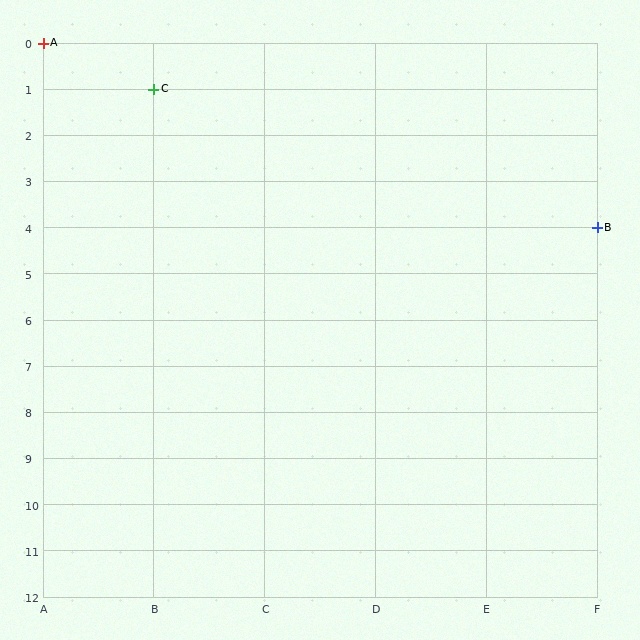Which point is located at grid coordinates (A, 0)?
Point A is at (A, 0).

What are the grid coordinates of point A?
Point A is at grid coordinates (A, 0).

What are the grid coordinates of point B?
Point B is at grid coordinates (F, 4).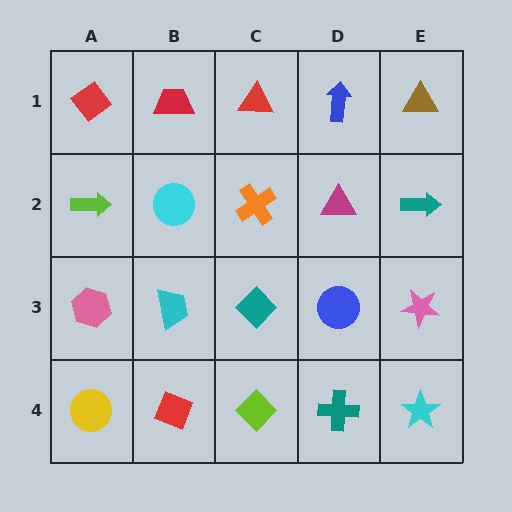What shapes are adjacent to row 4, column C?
A teal diamond (row 3, column C), a red diamond (row 4, column B), a teal cross (row 4, column D).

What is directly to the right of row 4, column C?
A teal cross.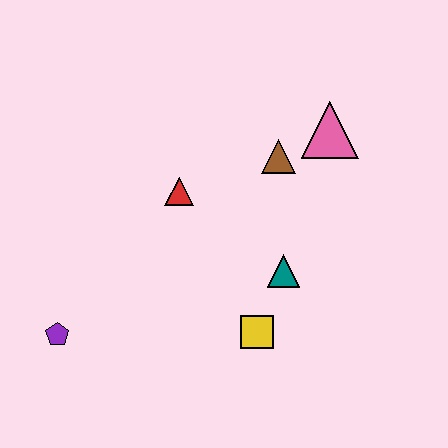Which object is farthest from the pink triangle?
The purple pentagon is farthest from the pink triangle.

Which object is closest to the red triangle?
The brown triangle is closest to the red triangle.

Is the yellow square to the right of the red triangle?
Yes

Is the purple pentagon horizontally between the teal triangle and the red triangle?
No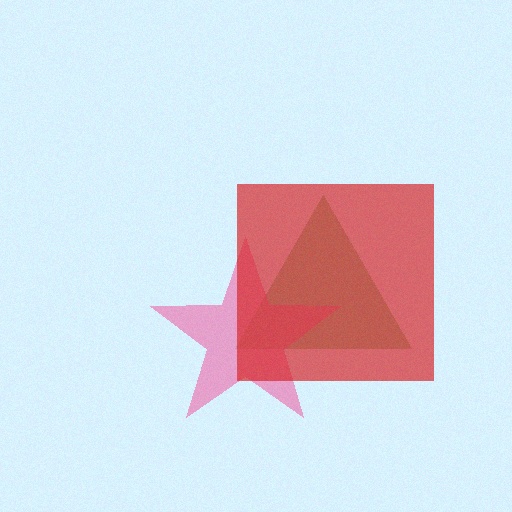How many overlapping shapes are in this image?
There are 3 overlapping shapes in the image.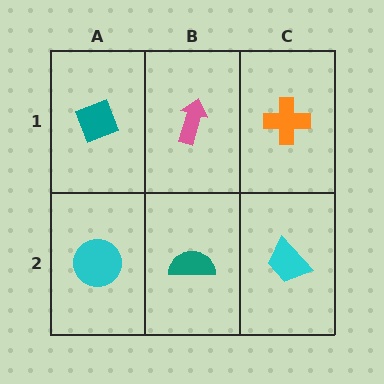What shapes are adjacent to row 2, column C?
An orange cross (row 1, column C), a teal semicircle (row 2, column B).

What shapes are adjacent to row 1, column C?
A cyan trapezoid (row 2, column C), a pink arrow (row 1, column B).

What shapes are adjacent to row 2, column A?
A teal diamond (row 1, column A), a teal semicircle (row 2, column B).